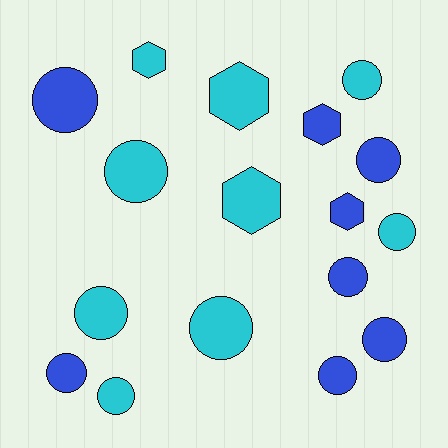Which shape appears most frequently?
Circle, with 12 objects.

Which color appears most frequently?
Cyan, with 9 objects.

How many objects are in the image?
There are 17 objects.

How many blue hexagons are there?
There are 2 blue hexagons.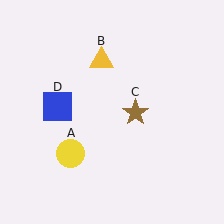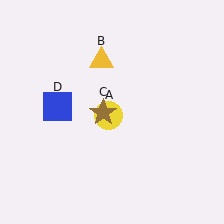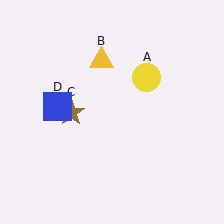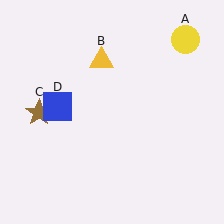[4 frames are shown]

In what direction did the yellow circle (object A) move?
The yellow circle (object A) moved up and to the right.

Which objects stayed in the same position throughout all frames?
Yellow triangle (object B) and blue square (object D) remained stationary.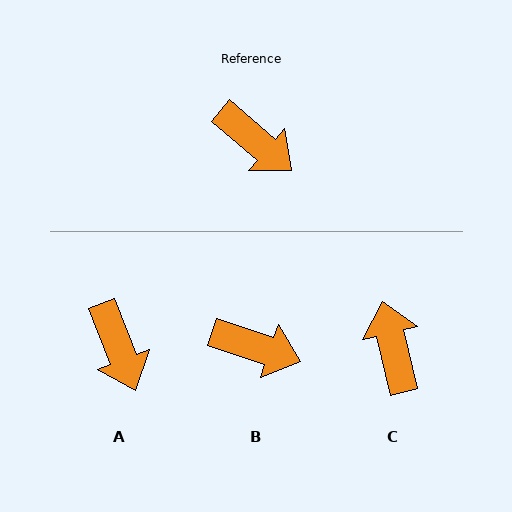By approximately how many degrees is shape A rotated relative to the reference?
Approximately 28 degrees clockwise.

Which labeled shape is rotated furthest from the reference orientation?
C, about 144 degrees away.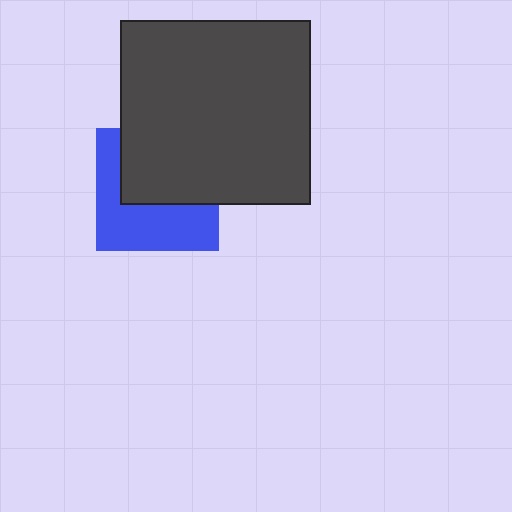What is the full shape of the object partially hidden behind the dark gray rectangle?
The partially hidden object is a blue square.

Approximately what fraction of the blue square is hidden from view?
Roughly 51% of the blue square is hidden behind the dark gray rectangle.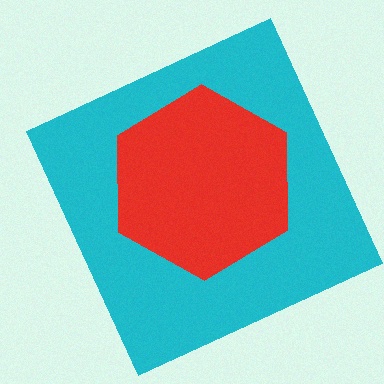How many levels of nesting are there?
2.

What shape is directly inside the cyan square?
The red hexagon.